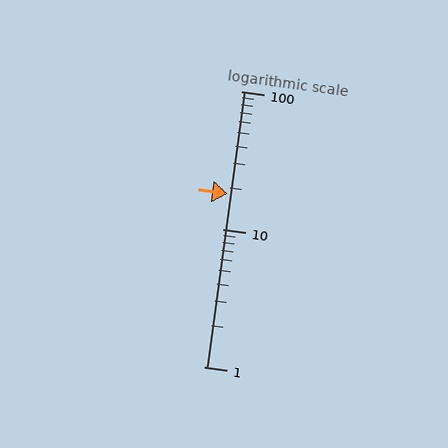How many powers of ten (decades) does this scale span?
The scale spans 2 decades, from 1 to 100.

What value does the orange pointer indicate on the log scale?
The pointer indicates approximately 18.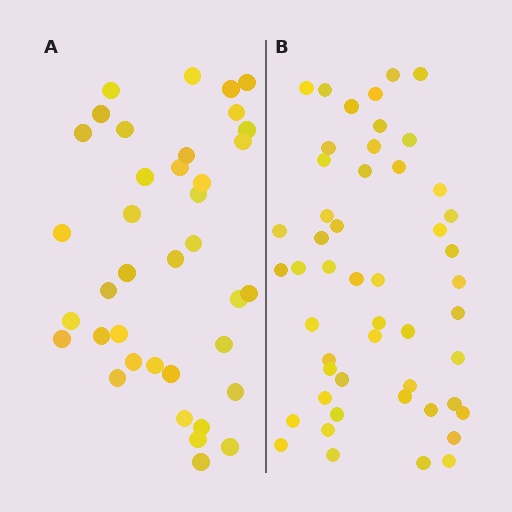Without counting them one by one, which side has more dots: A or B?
Region B (the right region) has more dots.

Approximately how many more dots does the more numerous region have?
Region B has roughly 12 or so more dots than region A.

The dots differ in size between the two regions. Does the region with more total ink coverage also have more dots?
No. Region A has more total ink coverage because its dots are larger, but region B actually contains more individual dots. Total area can be misleading — the number of items is what matters here.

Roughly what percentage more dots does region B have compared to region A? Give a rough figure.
About 30% more.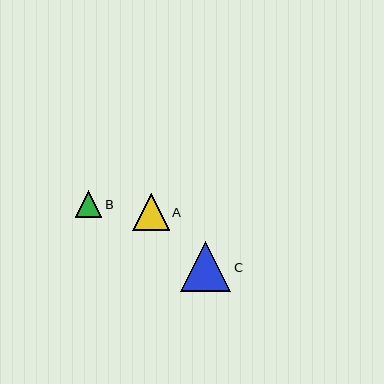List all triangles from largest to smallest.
From largest to smallest: C, A, B.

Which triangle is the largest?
Triangle C is the largest with a size of approximately 50 pixels.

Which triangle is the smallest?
Triangle B is the smallest with a size of approximately 26 pixels.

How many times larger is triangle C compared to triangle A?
Triangle C is approximately 1.4 times the size of triangle A.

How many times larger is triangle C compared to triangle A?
Triangle C is approximately 1.4 times the size of triangle A.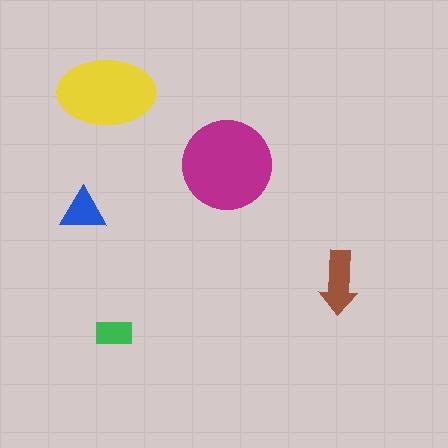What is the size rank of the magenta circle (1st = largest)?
1st.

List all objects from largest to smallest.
The magenta circle, the yellow ellipse, the brown arrow, the blue triangle, the green rectangle.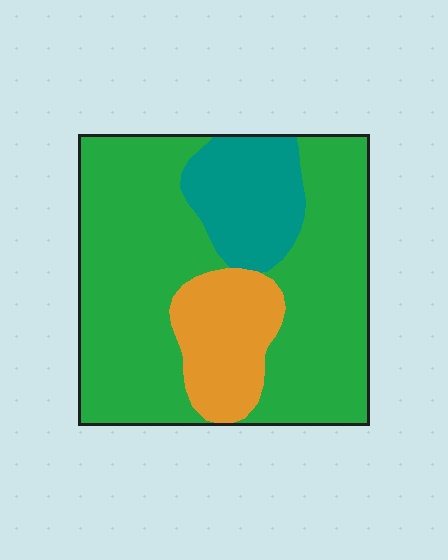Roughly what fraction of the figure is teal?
Teal takes up less than a quarter of the figure.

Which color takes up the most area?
Green, at roughly 70%.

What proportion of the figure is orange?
Orange takes up about one sixth (1/6) of the figure.